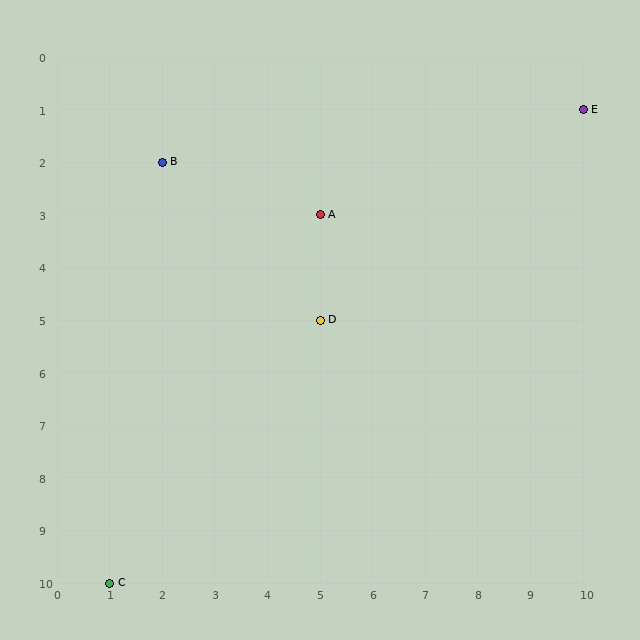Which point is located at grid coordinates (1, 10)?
Point C is at (1, 10).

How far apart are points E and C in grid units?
Points E and C are 9 columns and 9 rows apart (about 12.7 grid units diagonally).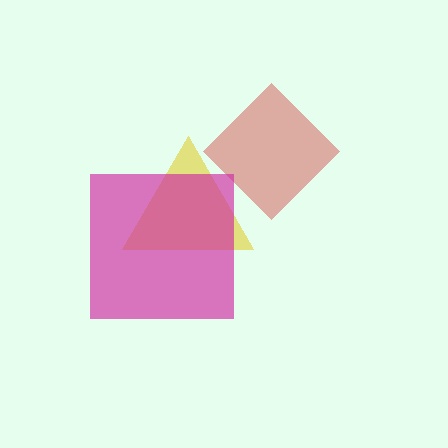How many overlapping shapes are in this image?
There are 3 overlapping shapes in the image.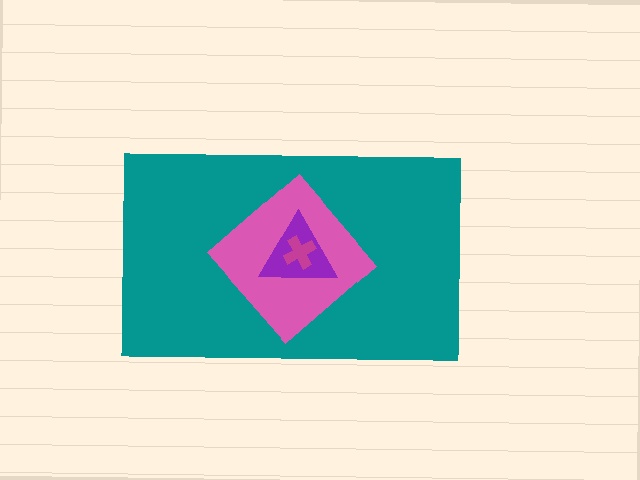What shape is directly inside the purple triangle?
The magenta cross.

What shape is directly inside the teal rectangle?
The pink diamond.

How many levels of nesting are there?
4.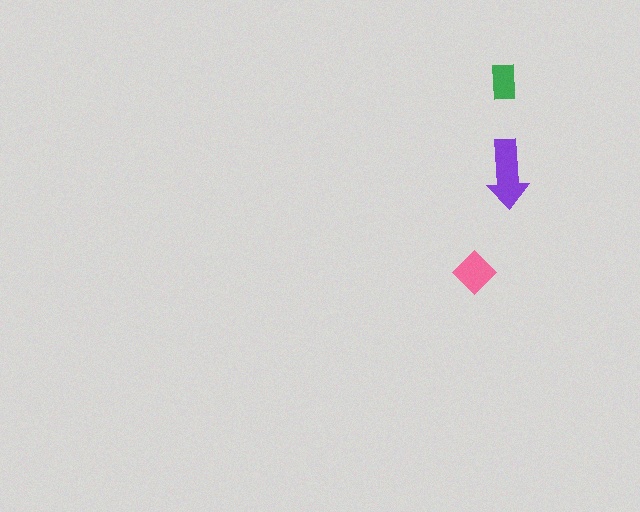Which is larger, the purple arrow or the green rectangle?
The purple arrow.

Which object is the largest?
The purple arrow.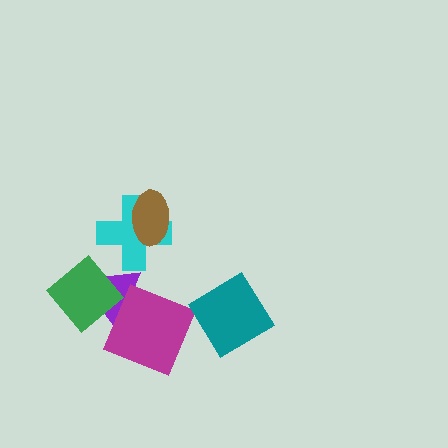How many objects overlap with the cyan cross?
2 objects overlap with the cyan cross.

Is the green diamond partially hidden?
No, no other shape covers it.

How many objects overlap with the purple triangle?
3 objects overlap with the purple triangle.